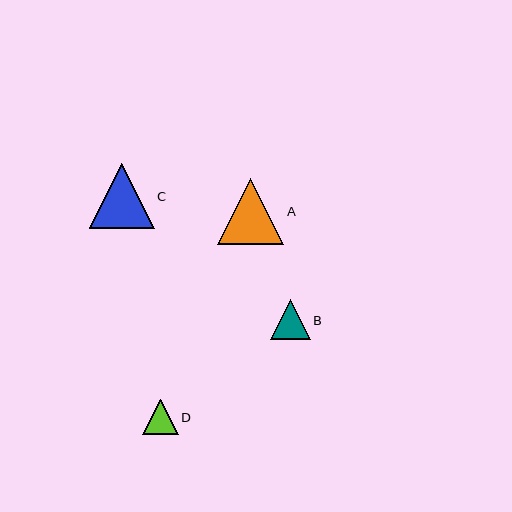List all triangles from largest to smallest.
From largest to smallest: A, C, B, D.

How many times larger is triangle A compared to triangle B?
Triangle A is approximately 1.7 times the size of triangle B.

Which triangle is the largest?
Triangle A is the largest with a size of approximately 66 pixels.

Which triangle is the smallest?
Triangle D is the smallest with a size of approximately 35 pixels.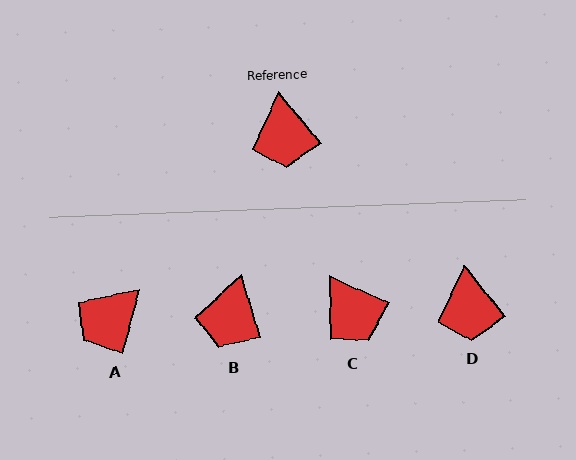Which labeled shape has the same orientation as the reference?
D.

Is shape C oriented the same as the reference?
No, it is off by about 26 degrees.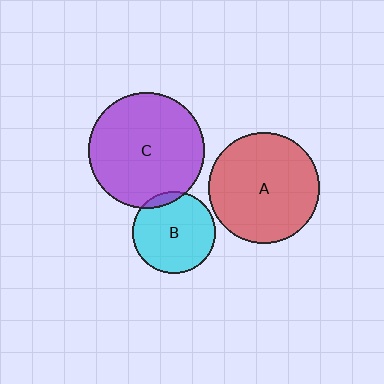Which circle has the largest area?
Circle C (purple).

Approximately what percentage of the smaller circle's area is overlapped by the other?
Approximately 5%.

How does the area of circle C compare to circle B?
Approximately 2.0 times.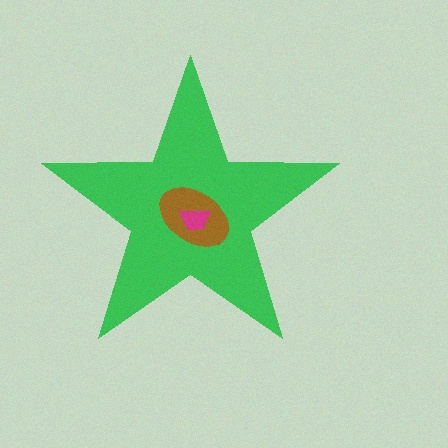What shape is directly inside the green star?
The brown ellipse.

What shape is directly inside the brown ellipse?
The magenta trapezoid.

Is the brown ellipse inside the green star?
Yes.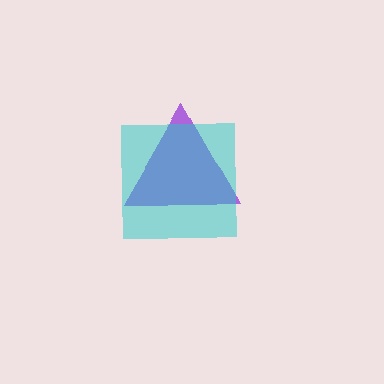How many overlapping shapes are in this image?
There are 2 overlapping shapes in the image.